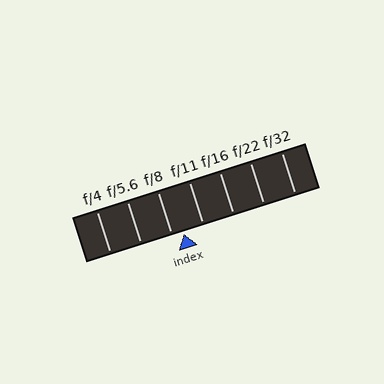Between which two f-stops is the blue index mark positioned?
The index mark is between f/8 and f/11.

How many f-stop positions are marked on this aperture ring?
There are 7 f-stop positions marked.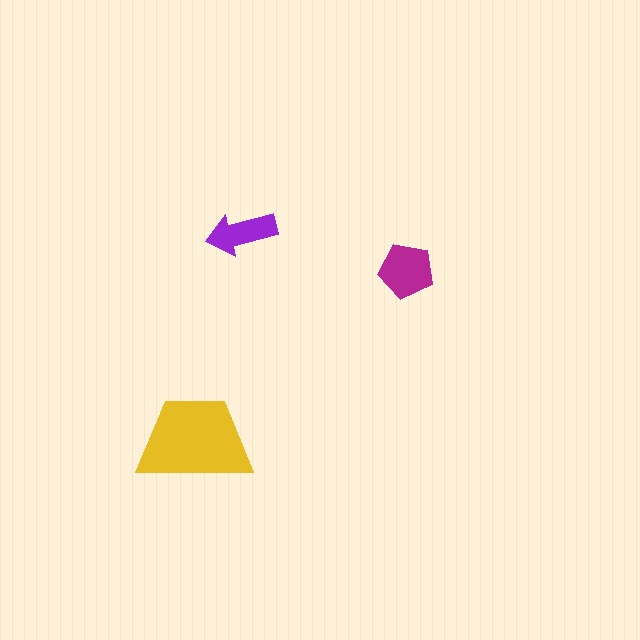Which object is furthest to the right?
The magenta pentagon is rightmost.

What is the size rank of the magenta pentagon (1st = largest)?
2nd.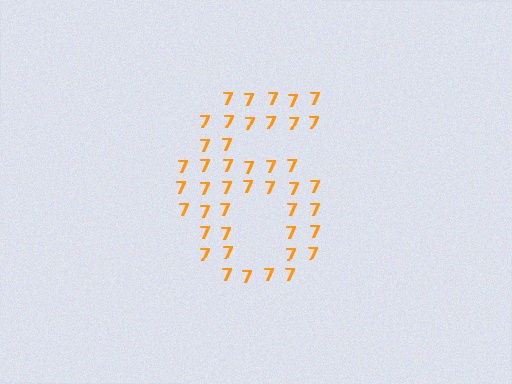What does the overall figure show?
The overall figure shows the digit 6.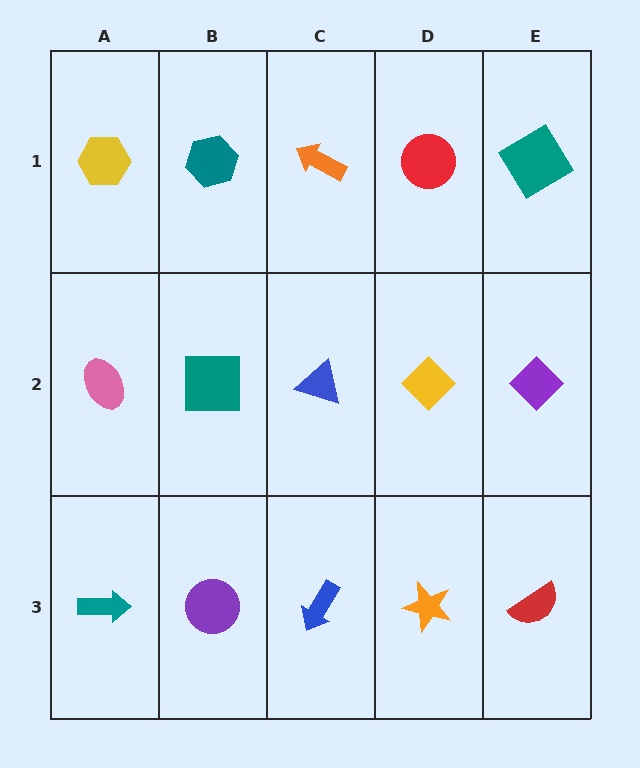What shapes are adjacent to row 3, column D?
A yellow diamond (row 2, column D), a blue arrow (row 3, column C), a red semicircle (row 3, column E).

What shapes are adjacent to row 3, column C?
A blue triangle (row 2, column C), a purple circle (row 3, column B), an orange star (row 3, column D).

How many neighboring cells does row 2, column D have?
4.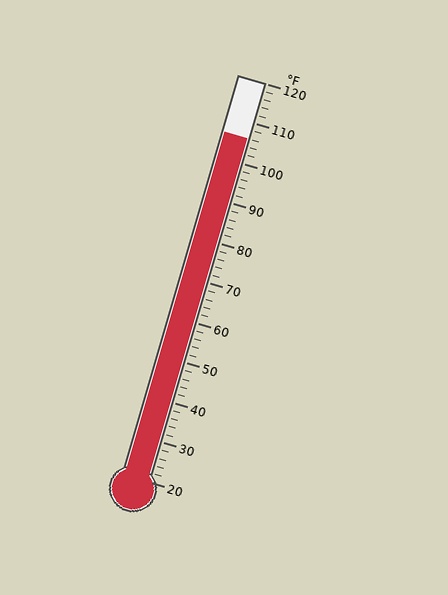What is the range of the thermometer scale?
The thermometer scale ranges from 20°F to 120°F.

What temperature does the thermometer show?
The thermometer shows approximately 106°F.